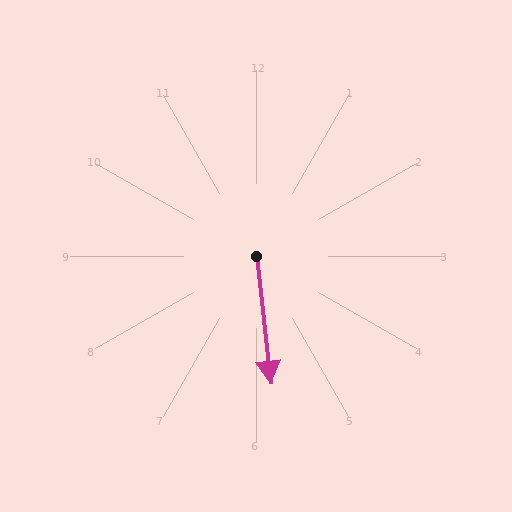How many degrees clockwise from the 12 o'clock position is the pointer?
Approximately 173 degrees.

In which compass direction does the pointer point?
South.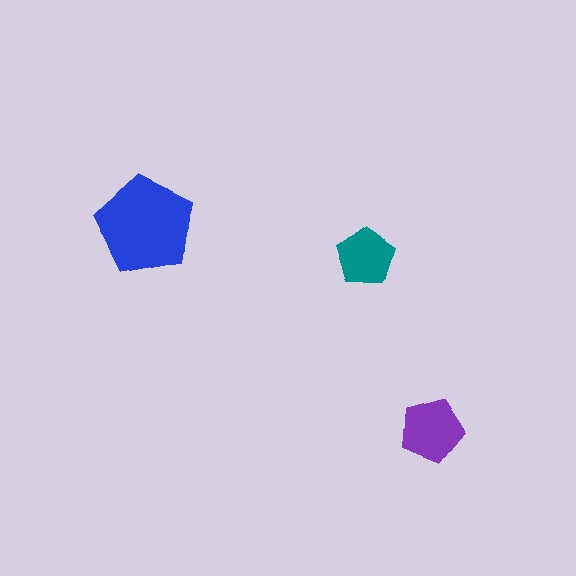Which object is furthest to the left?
The blue pentagon is leftmost.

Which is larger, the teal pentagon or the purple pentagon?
The purple one.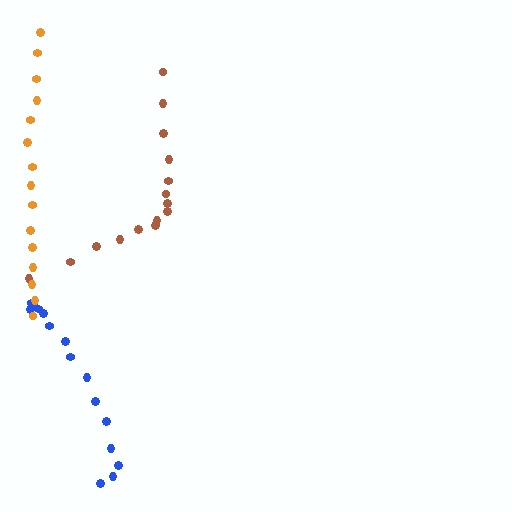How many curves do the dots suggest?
There are 3 distinct paths.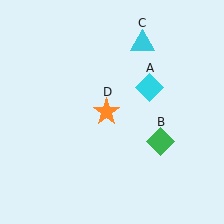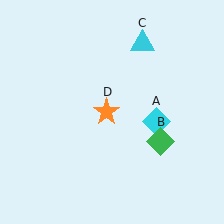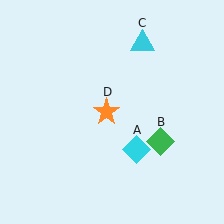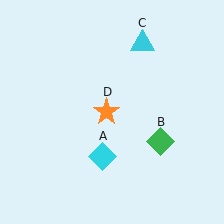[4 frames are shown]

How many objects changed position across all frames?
1 object changed position: cyan diamond (object A).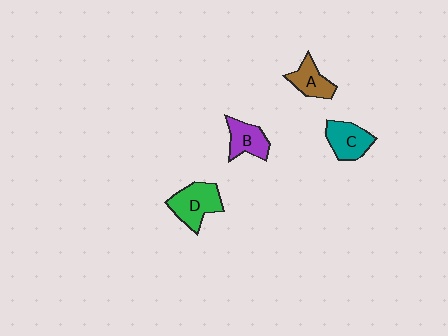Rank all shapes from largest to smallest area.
From largest to smallest: D (green), C (teal), B (purple), A (brown).